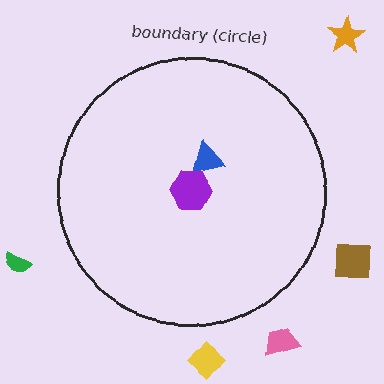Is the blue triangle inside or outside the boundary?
Inside.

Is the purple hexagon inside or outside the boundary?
Inside.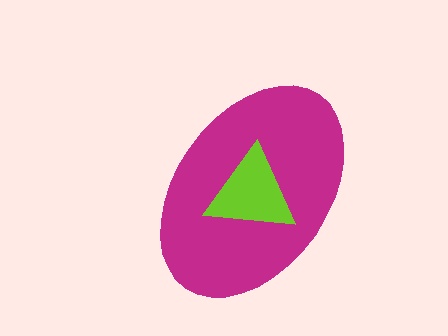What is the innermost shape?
The lime triangle.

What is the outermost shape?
The magenta ellipse.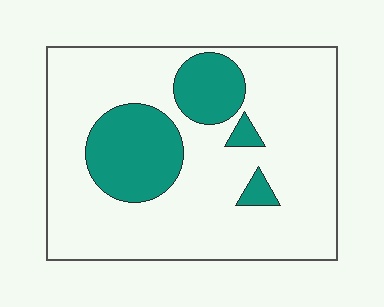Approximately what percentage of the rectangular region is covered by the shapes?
Approximately 20%.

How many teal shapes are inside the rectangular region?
4.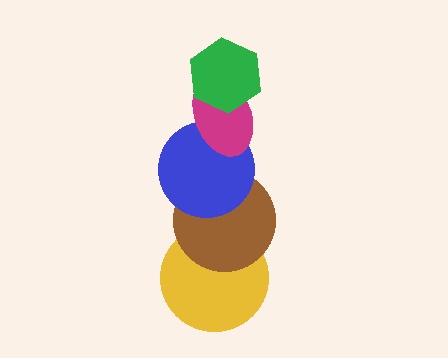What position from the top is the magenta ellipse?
The magenta ellipse is 2nd from the top.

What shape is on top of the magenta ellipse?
The green hexagon is on top of the magenta ellipse.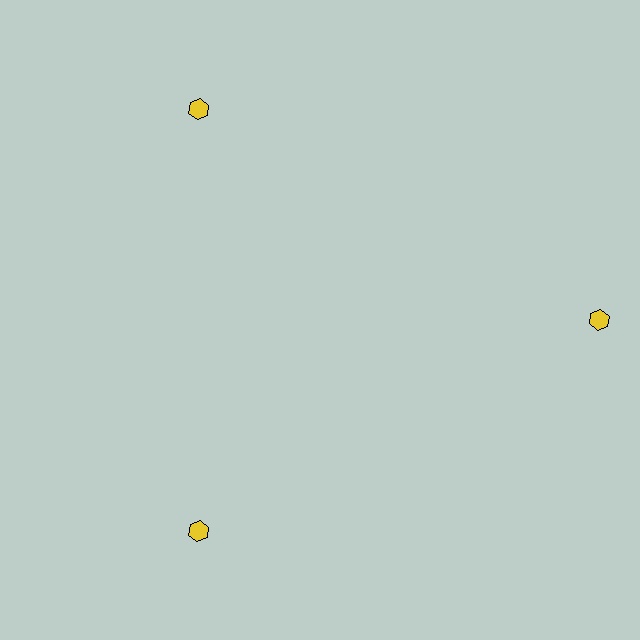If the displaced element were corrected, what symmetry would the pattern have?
It would have 3-fold rotational symmetry — the pattern would map onto itself every 120 degrees.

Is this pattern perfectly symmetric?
No. The 3 yellow hexagons are arranged in a ring, but one element near the 3 o'clock position is pushed outward from the center, breaking the 3-fold rotational symmetry.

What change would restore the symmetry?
The symmetry would be restored by moving it inward, back onto the ring so that all 3 hexagons sit at equal angles and equal distance from the center.